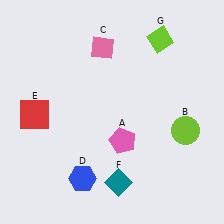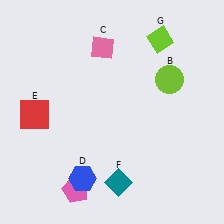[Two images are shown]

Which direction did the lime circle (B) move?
The lime circle (B) moved up.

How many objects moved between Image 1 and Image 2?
2 objects moved between the two images.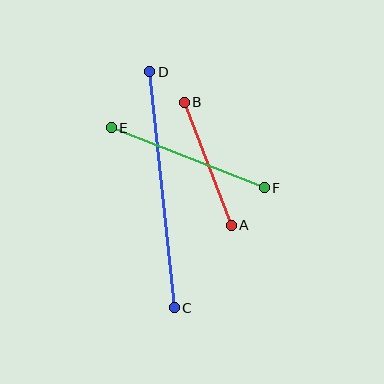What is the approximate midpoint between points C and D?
The midpoint is at approximately (162, 190) pixels.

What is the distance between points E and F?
The distance is approximately 165 pixels.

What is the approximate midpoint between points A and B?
The midpoint is at approximately (208, 164) pixels.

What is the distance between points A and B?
The distance is approximately 132 pixels.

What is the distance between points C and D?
The distance is approximately 237 pixels.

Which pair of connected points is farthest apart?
Points C and D are farthest apart.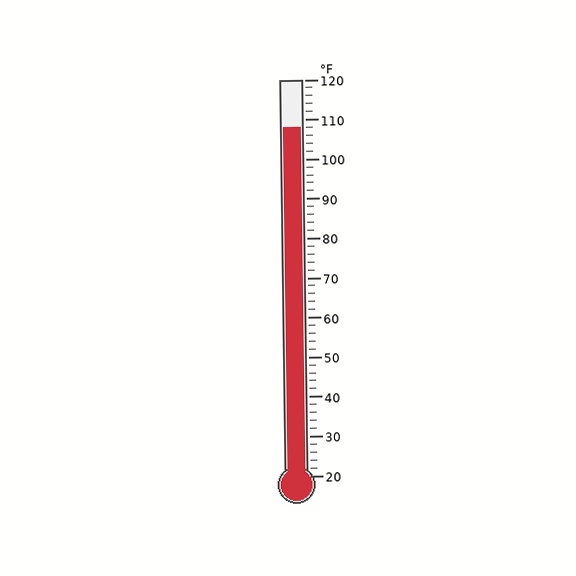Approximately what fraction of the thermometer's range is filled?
The thermometer is filled to approximately 90% of its range.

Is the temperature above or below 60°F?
The temperature is above 60°F.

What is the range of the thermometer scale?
The thermometer scale ranges from 20°F to 120°F.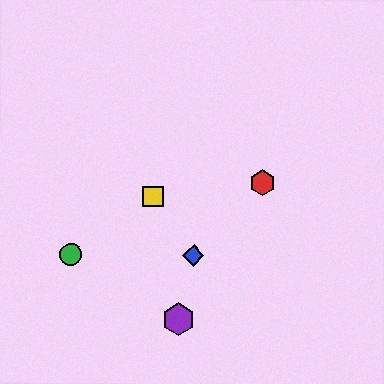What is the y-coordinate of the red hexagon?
The red hexagon is at y≈182.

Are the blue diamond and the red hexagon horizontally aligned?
No, the blue diamond is at y≈255 and the red hexagon is at y≈182.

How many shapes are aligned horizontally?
2 shapes (the blue diamond, the green circle) are aligned horizontally.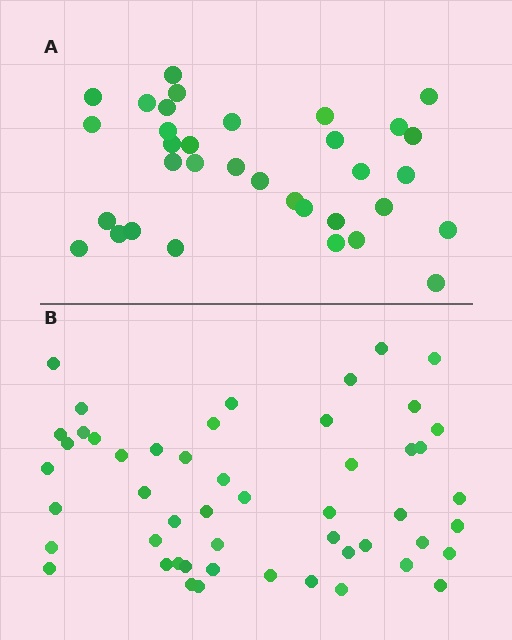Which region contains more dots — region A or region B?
Region B (the bottom region) has more dots.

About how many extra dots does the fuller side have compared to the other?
Region B has approximately 15 more dots than region A.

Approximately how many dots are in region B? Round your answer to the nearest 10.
About 50 dots. (The exact count is 51, which rounds to 50.)